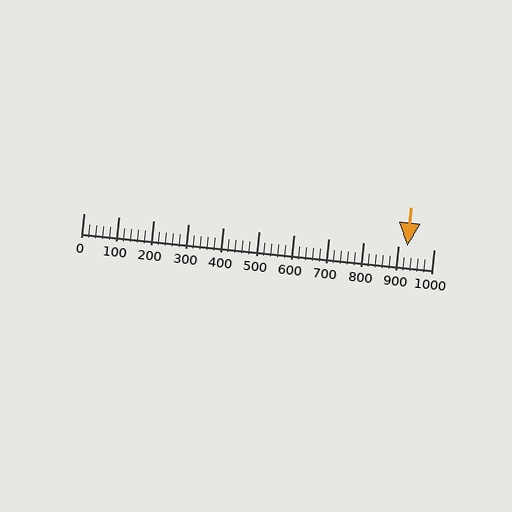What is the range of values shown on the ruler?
The ruler shows values from 0 to 1000.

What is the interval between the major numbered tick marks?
The major tick marks are spaced 100 units apart.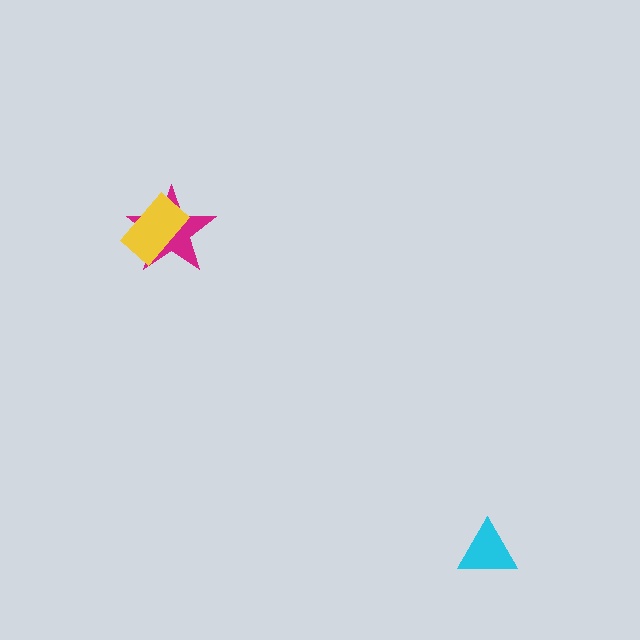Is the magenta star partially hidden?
Yes, it is partially covered by another shape.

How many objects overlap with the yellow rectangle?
1 object overlaps with the yellow rectangle.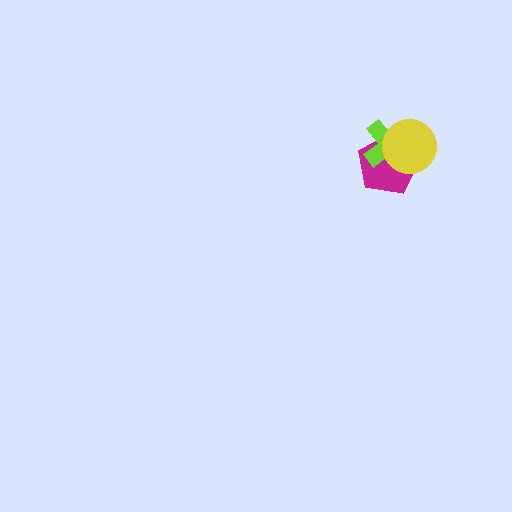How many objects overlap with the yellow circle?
2 objects overlap with the yellow circle.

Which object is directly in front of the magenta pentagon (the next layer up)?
The lime cross is directly in front of the magenta pentagon.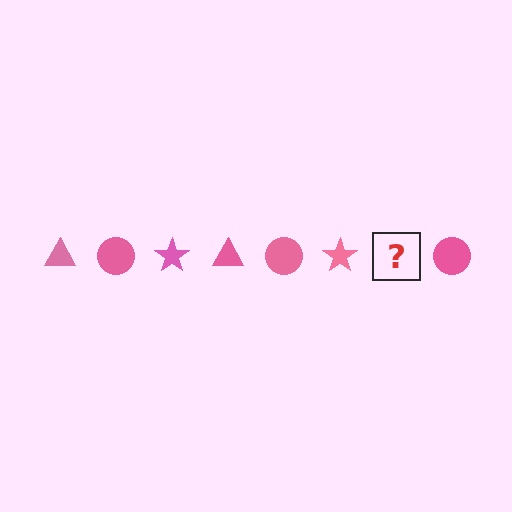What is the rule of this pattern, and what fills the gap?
The rule is that the pattern cycles through triangle, circle, star shapes in pink. The gap should be filled with a pink triangle.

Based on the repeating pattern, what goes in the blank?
The blank should be a pink triangle.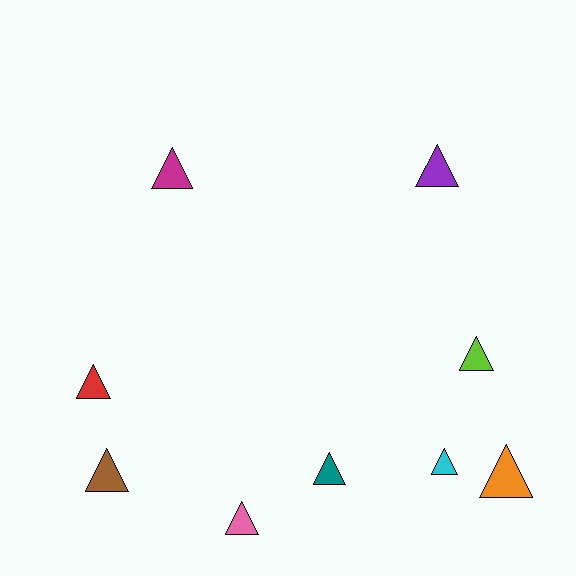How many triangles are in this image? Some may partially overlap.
There are 9 triangles.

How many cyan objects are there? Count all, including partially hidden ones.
There is 1 cyan object.